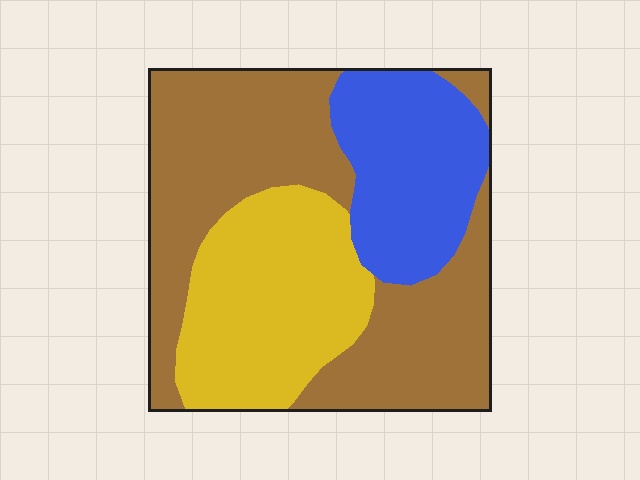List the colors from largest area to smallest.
From largest to smallest: brown, yellow, blue.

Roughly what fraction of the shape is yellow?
Yellow takes up between a quarter and a half of the shape.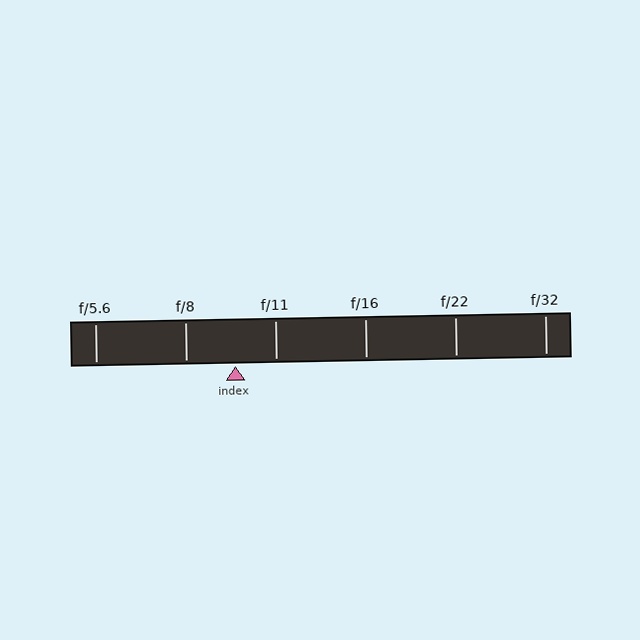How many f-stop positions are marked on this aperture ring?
There are 6 f-stop positions marked.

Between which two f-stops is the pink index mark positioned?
The index mark is between f/8 and f/11.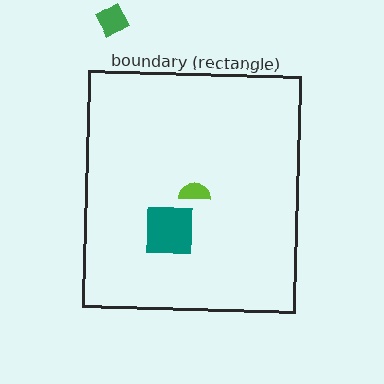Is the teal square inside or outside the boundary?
Inside.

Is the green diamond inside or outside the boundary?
Outside.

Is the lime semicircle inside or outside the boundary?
Inside.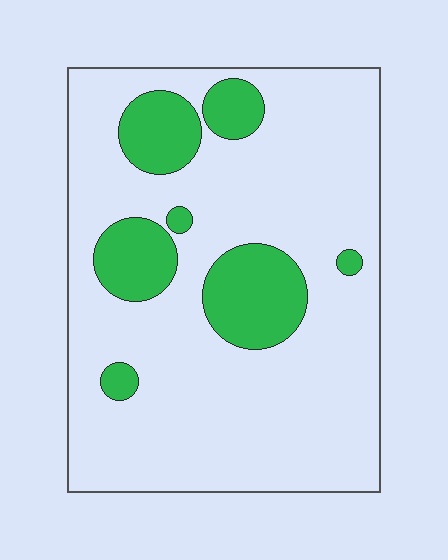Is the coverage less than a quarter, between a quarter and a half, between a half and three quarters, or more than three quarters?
Less than a quarter.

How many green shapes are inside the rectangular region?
7.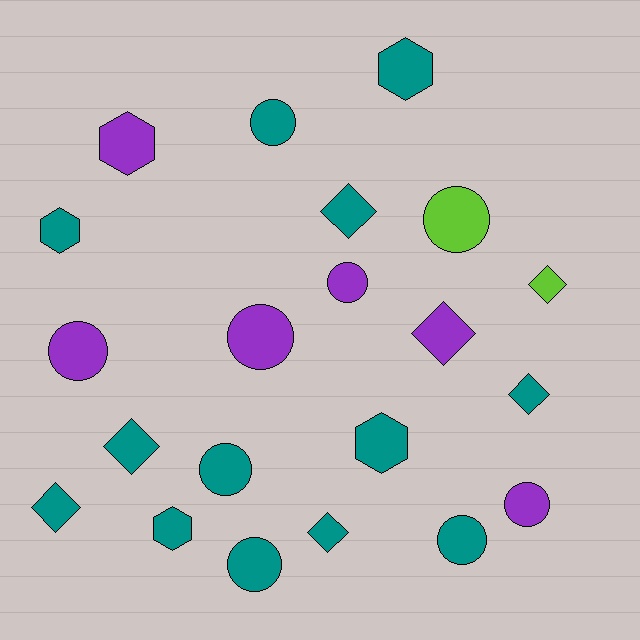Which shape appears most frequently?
Circle, with 9 objects.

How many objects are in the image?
There are 21 objects.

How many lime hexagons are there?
There are no lime hexagons.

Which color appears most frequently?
Teal, with 13 objects.